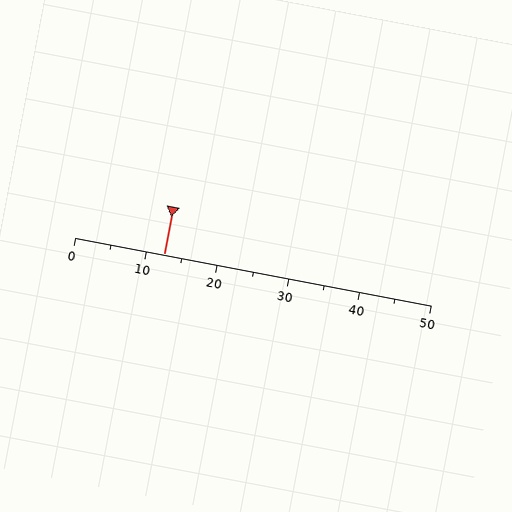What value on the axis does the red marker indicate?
The marker indicates approximately 12.5.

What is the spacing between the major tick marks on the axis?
The major ticks are spaced 10 apart.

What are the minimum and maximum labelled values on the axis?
The axis runs from 0 to 50.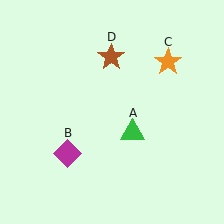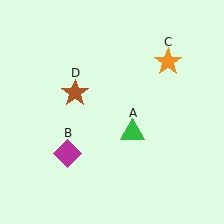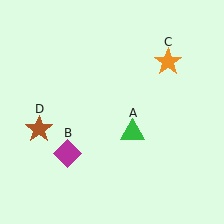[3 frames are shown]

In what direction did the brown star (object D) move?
The brown star (object D) moved down and to the left.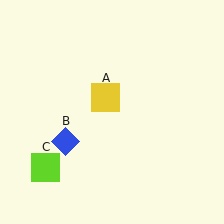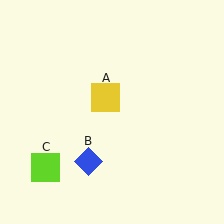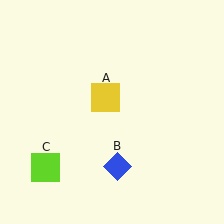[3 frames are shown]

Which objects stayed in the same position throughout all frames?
Yellow square (object A) and lime square (object C) remained stationary.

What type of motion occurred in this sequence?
The blue diamond (object B) rotated counterclockwise around the center of the scene.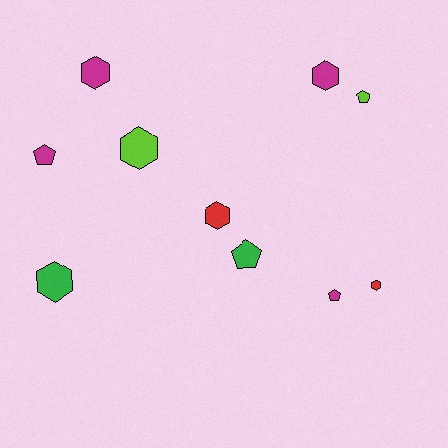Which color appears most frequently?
Magenta, with 4 objects.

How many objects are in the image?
There are 10 objects.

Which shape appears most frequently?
Hexagon, with 6 objects.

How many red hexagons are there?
There are 2 red hexagons.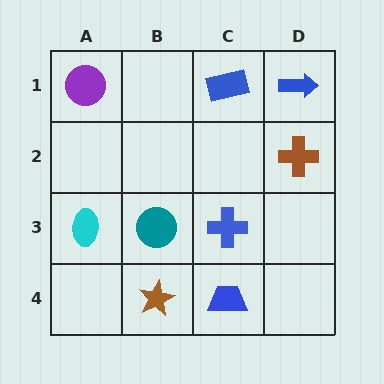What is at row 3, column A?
A cyan ellipse.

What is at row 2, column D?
A brown cross.